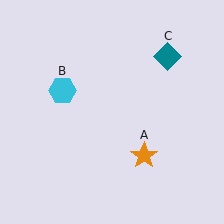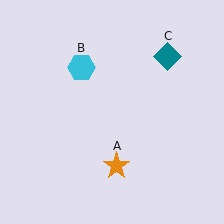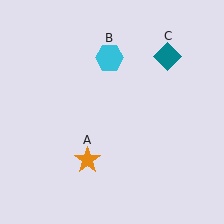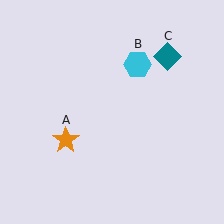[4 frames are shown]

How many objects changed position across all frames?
2 objects changed position: orange star (object A), cyan hexagon (object B).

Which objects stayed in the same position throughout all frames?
Teal diamond (object C) remained stationary.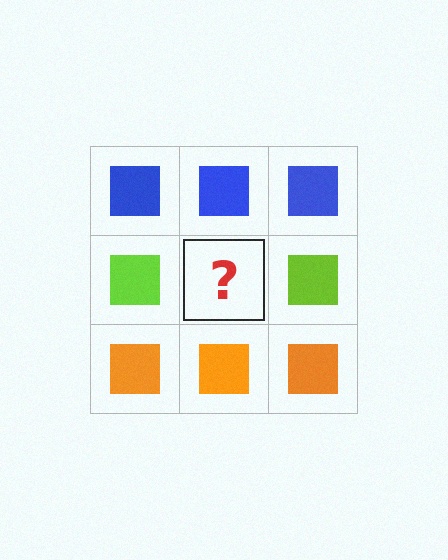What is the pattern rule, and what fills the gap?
The rule is that each row has a consistent color. The gap should be filled with a lime square.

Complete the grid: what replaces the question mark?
The question mark should be replaced with a lime square.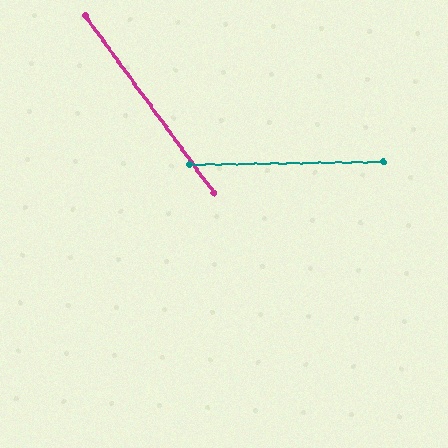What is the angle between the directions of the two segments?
Approximately 55 degrees.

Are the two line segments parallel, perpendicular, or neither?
Neither parallel nor perpendicular — they differ by about 55°.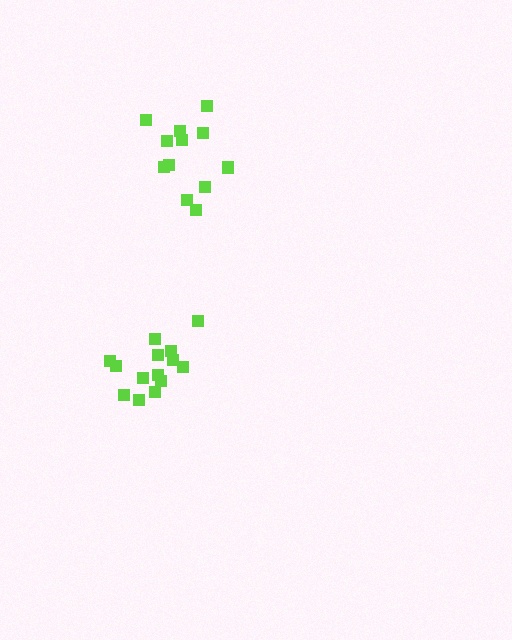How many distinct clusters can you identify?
There are 2 distinct clusters.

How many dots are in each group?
Group 1: 14 dots, Group 2: 12 dots (26 total).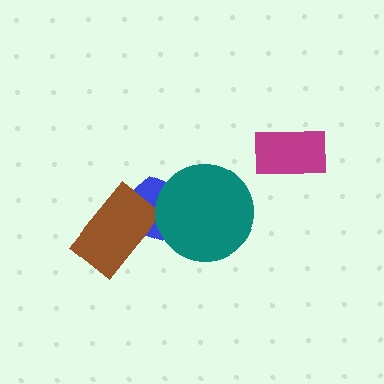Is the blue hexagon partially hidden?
Yes, it is partially covered by another shape.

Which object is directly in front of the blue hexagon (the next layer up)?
The brown rectangle is directly in front of the blue hexagon.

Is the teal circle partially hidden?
No, no other shape covers it.